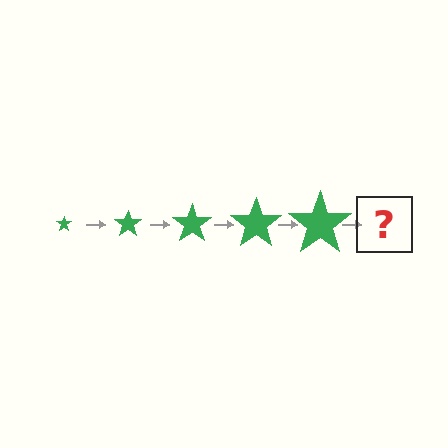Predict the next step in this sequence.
The next step is a green star, larger than the previous one.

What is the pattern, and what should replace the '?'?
The pattern is that the star gets progressively larger each step. The '?' should be a green star, larger than the previous one.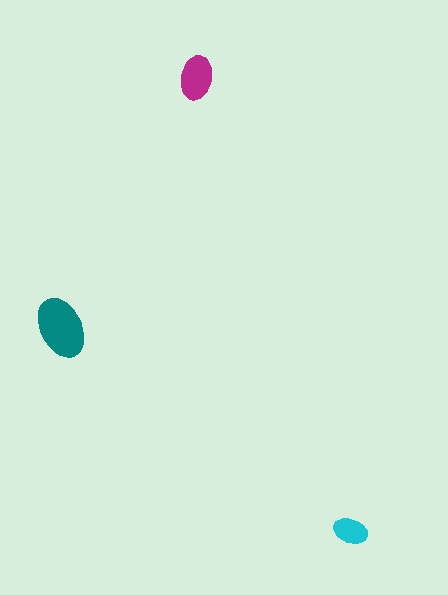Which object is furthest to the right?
The cyan ellipse is rightmost.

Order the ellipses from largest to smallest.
the teal one, the magenta one, the cyan one.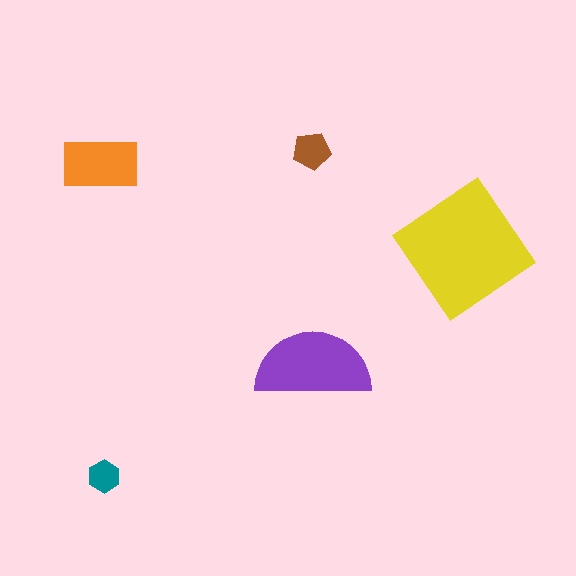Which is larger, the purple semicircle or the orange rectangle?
The purple semicircle.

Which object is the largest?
The yellow diamond.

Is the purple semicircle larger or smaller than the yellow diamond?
Smaller.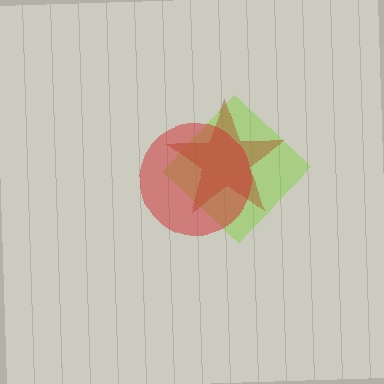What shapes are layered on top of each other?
The layered shapes are: a lime diamond, a brown star, a red circle.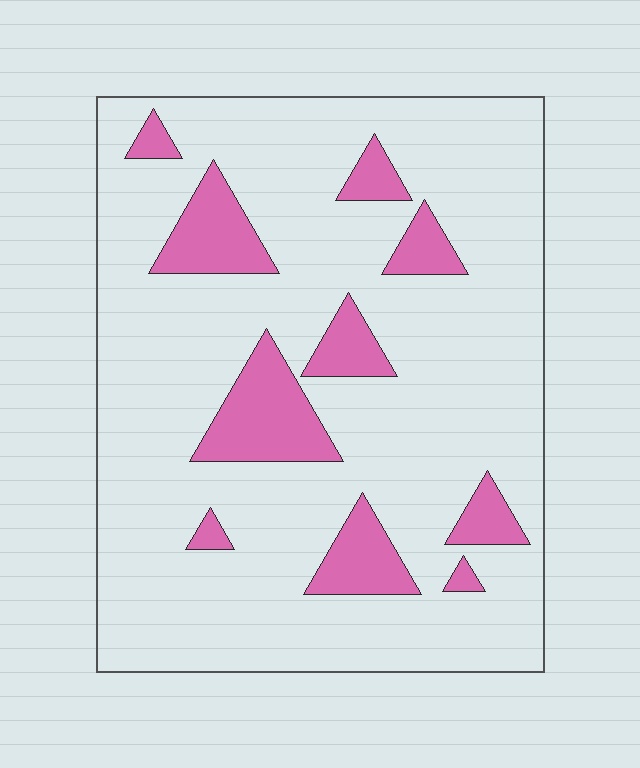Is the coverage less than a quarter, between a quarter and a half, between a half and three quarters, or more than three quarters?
Less than a quarter.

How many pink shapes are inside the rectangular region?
10.